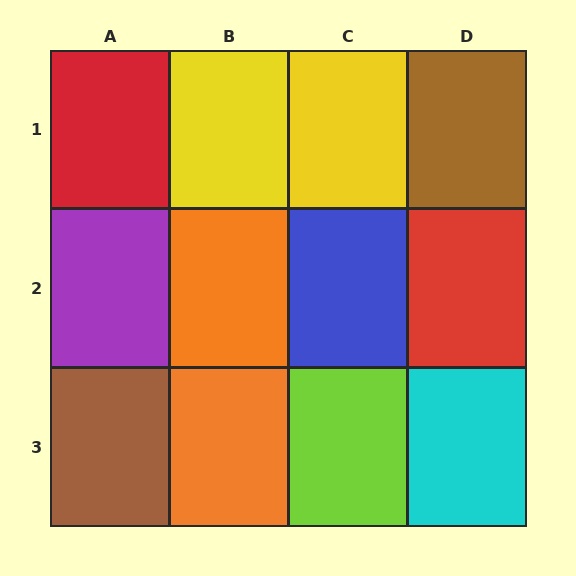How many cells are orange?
2 cells are orange.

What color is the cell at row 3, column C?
Lime.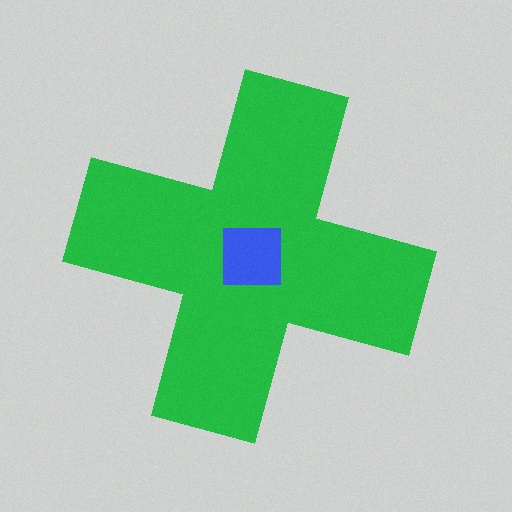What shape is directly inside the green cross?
The blue square.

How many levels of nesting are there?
2.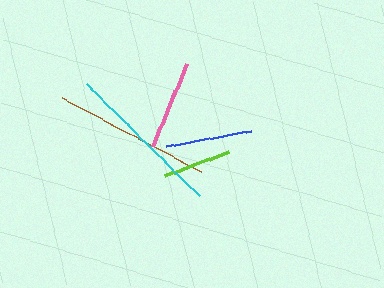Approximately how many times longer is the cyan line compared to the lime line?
The cyan line is approximately 2.3 times the length of the lime line.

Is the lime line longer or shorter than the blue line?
The blue line is longer than the lime line.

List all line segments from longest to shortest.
From longest to shortest: cyan, brown, pink, blue, lime.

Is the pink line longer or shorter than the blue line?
The pink line is longer than the blue line.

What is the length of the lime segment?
The lime segment is approximately 68 pixels long.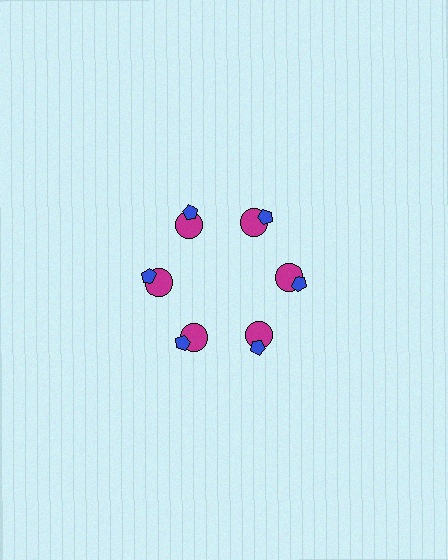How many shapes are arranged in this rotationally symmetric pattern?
There are 12 shapes, arranged in 6 groups of 2.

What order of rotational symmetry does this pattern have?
This pattern has 6-fold rotational symmetry.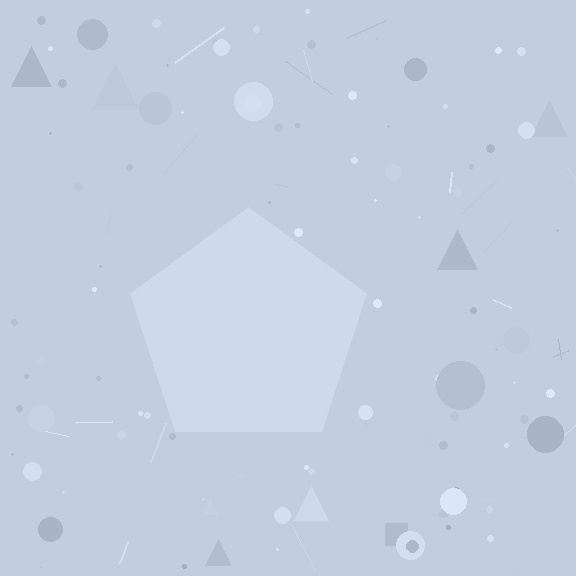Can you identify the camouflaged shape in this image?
The camouflaged shape is a pentagon.